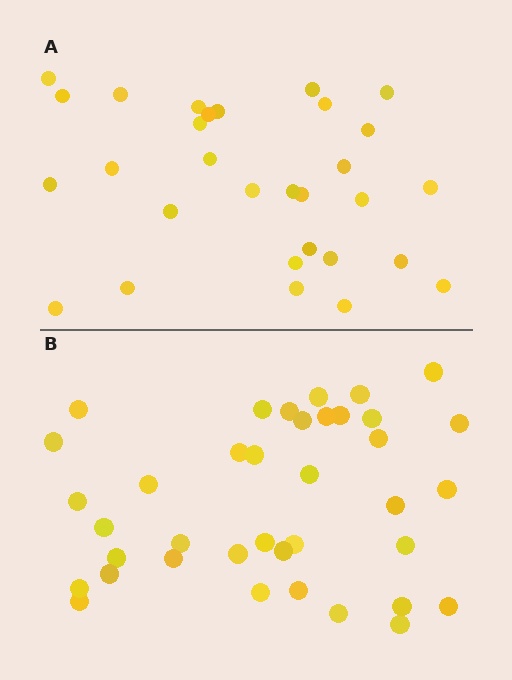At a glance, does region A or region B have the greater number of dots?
Region B (the bottom region) has more dots.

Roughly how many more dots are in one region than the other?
Region B has roughly 8 or so more dots than region A.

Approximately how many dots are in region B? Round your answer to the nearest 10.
About 40 dots. (The exact count is 38, which rounds to 40.)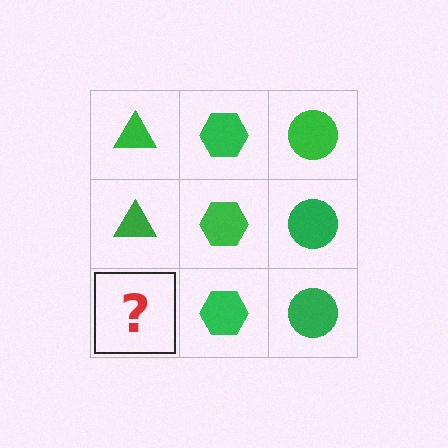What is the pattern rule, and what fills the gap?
The rule is that each column has a consistent shape. The gap should be filled with a green triangle.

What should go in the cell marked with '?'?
The missing cell should contain a green triangle.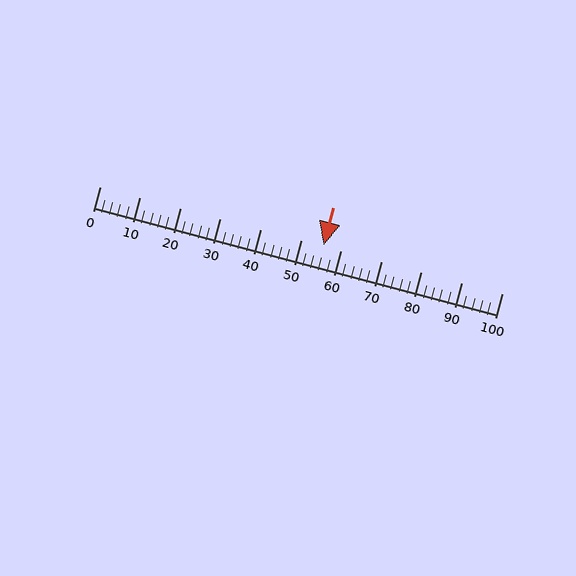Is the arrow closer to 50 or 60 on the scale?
The arrow is closer to 60.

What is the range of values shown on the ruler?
The ruler shows values from 0 to 100.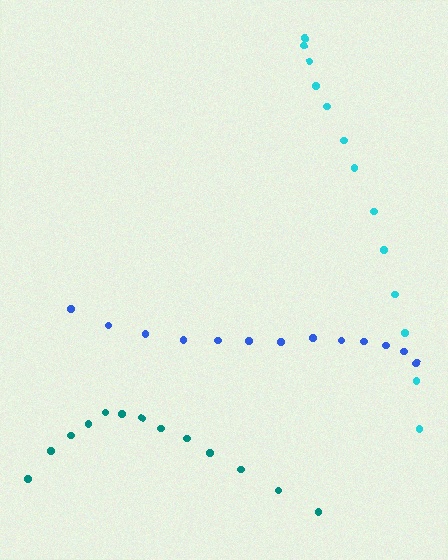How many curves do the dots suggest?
There are 3 distinct paths.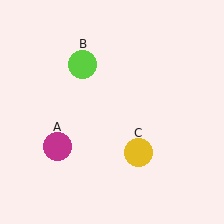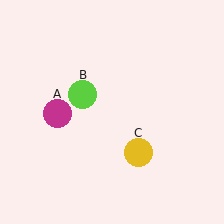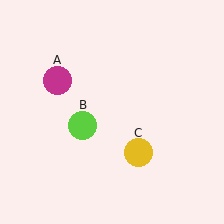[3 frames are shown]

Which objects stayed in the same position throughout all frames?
Yellow circle (object C) remained stationary.